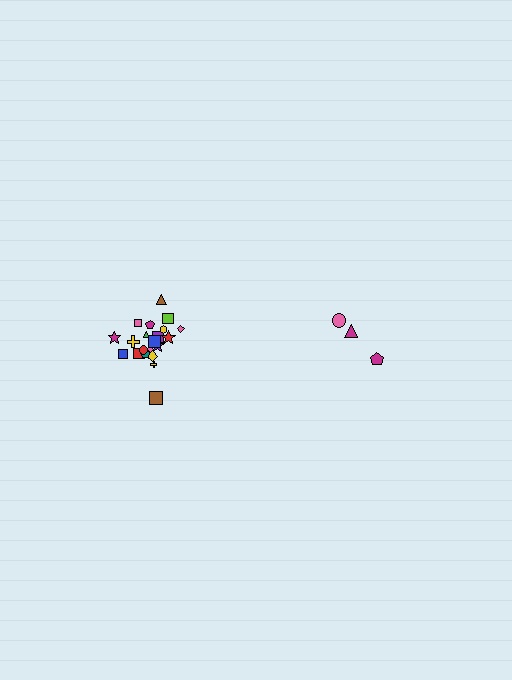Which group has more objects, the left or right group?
The left group.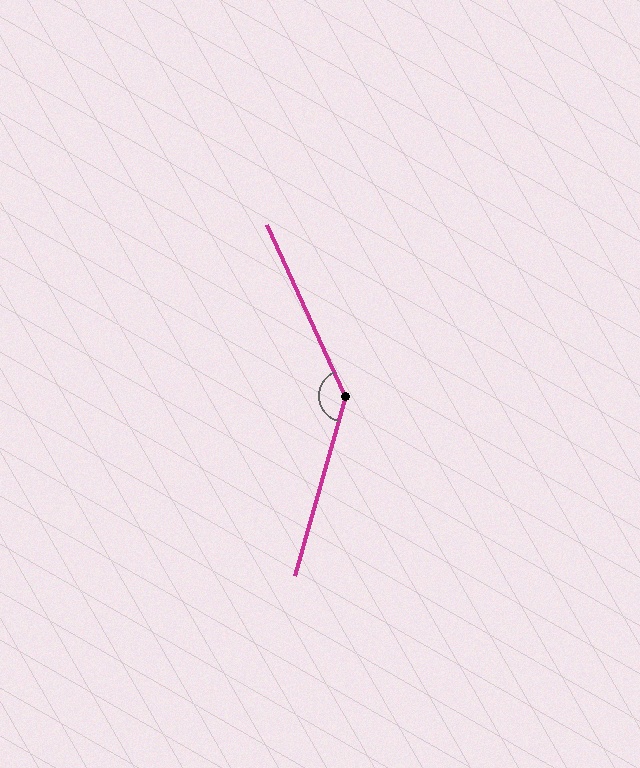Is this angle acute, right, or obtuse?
It is obtuse.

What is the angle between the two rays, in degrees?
Approximately 140 degrees.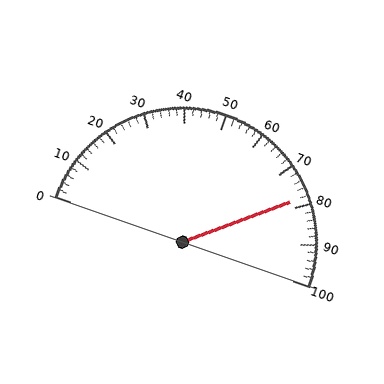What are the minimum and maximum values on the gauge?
The gauge ranges from 0 to 100.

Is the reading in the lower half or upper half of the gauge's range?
The reading is in the upper half of the range (0 to 100).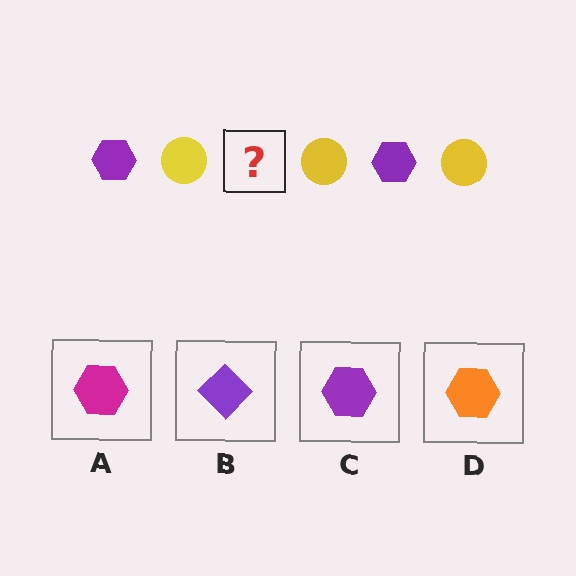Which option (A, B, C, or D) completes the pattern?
C.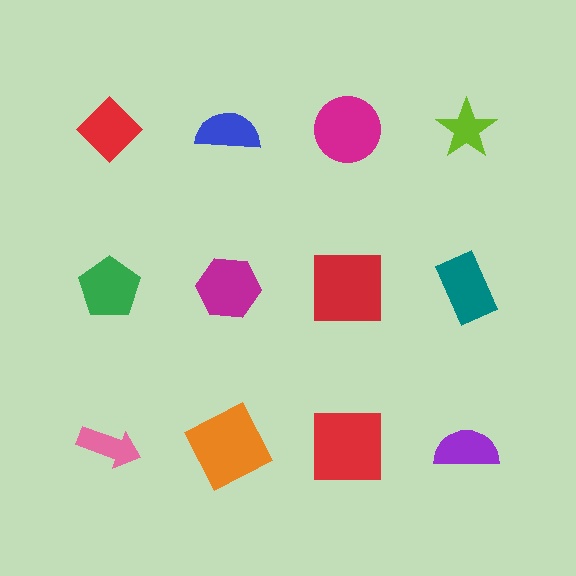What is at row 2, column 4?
A teal rectangle.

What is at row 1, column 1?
A red diamond.